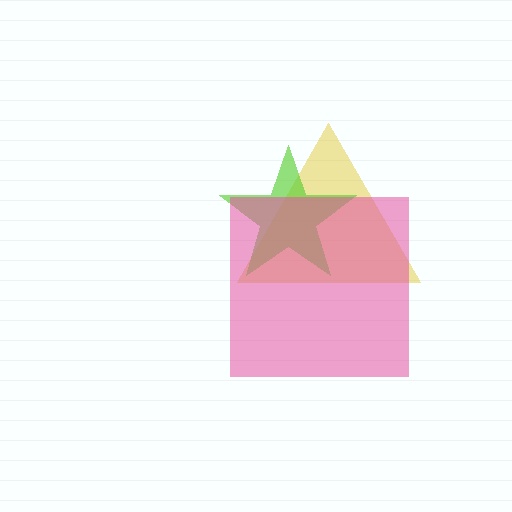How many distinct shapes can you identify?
There are 3 distinct shapes: a yellow triangle, a lime star, a pink square.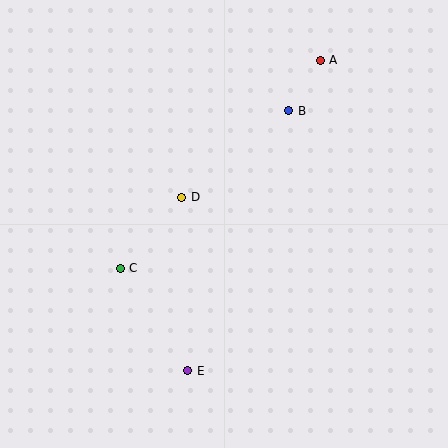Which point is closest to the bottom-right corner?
Point E is closest to the bottom-right corner.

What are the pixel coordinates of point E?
Point E is at (188, 371).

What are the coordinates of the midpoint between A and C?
The midpoint between A and C is at (220, 164).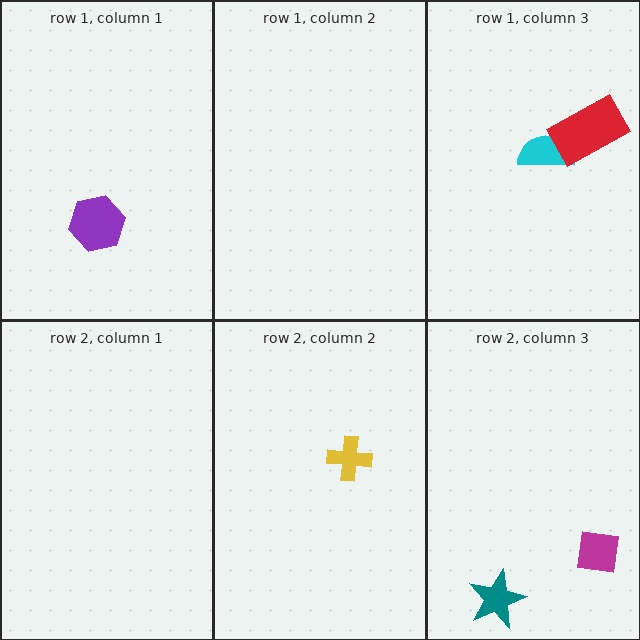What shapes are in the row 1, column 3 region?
The cyan semicircle, the red rectangle.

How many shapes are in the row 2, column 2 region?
1.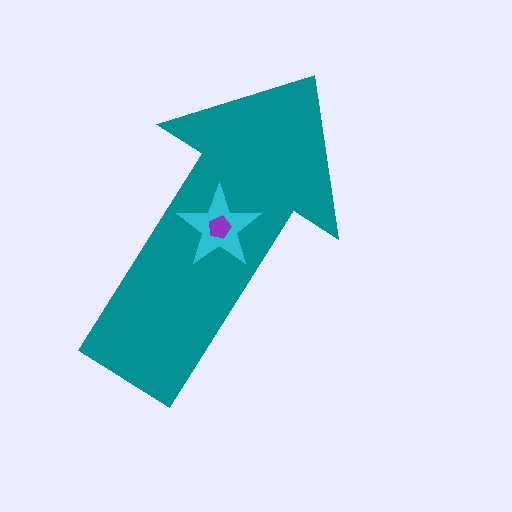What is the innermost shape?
The purple pentagon.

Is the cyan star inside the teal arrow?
Yes.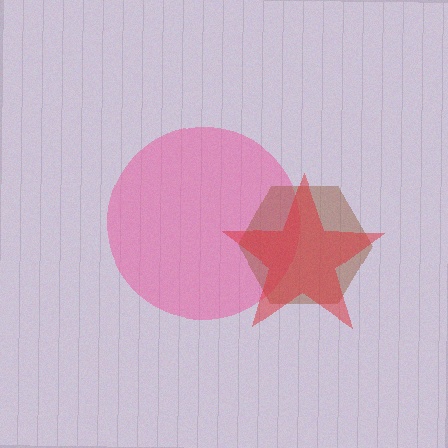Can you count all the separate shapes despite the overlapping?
Yes, there are 3 separate shapes.